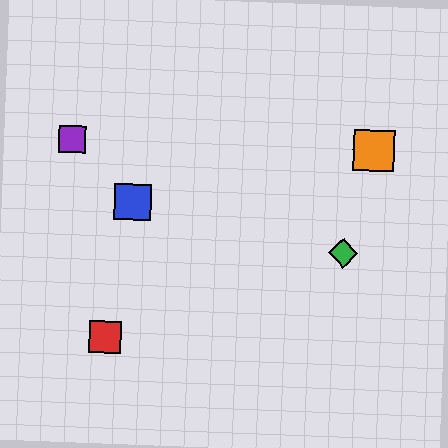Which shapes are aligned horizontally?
The yellow diamond, the purple square, the orange square are aligned horizontally.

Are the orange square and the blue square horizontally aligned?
No, the orange square is at y≈150 and the blue square is at y≈202.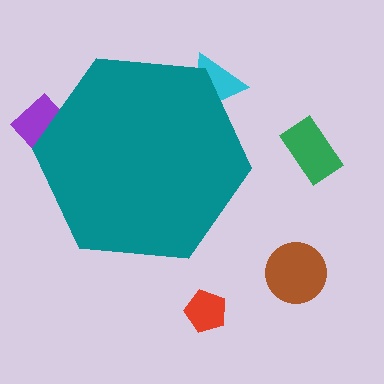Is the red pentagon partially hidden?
No, the red pentagon is fully visible.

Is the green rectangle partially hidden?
No, the green rectangle is fully visible.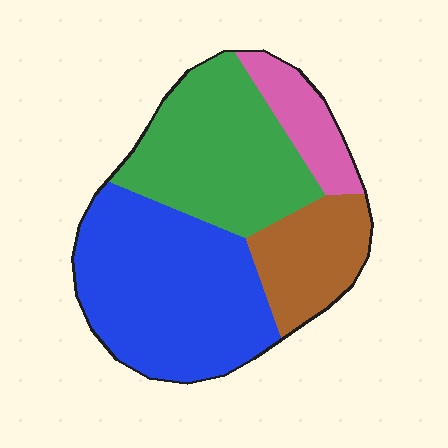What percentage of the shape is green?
Green takes up about one third (1/3) of the shape.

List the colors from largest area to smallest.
From largest to smallest: blue, green, brown, pink.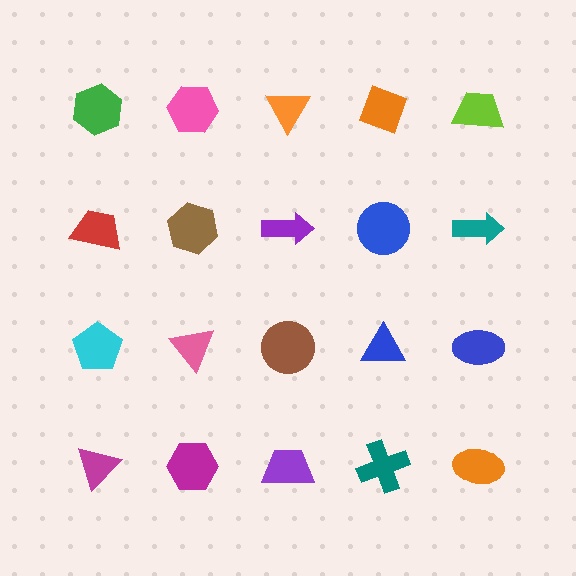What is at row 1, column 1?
A green hexagon.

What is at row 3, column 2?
A pink triangle.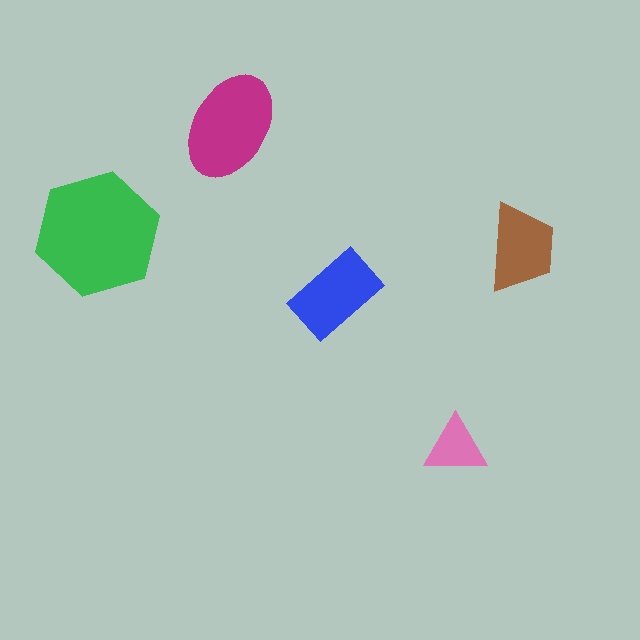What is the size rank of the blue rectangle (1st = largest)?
3rd.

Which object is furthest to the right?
The brown trapezoid is rightmost.